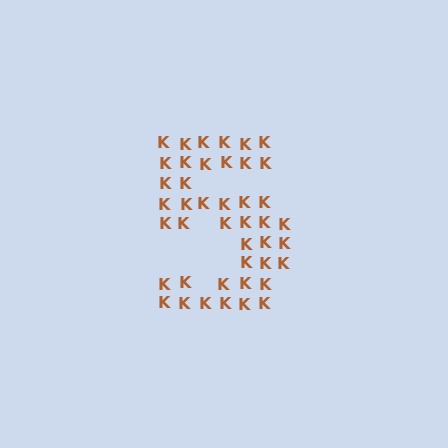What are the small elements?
The small elements are letter K's.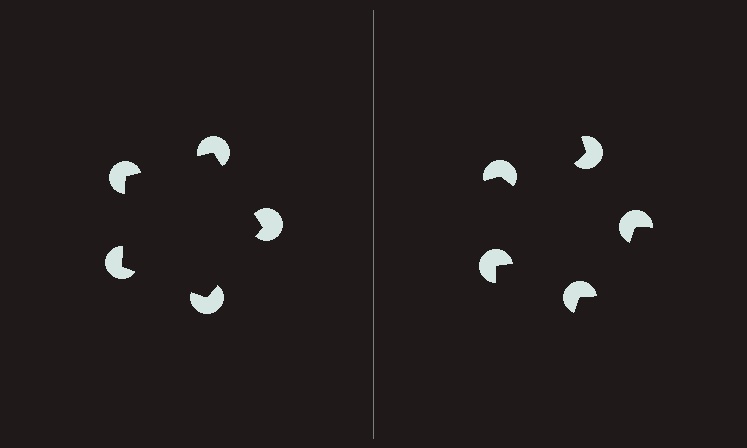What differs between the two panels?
The pac-man discs are positioned identically on both sides; only the wedge orientations differ. On the left they align to a pentagon; on the right they are misaligned.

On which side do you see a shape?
An illusory pentagon appears on the left side. On the right side the wedge cuts are rotated, so no coherent shape forms.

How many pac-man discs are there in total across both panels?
10 — 5 on each side.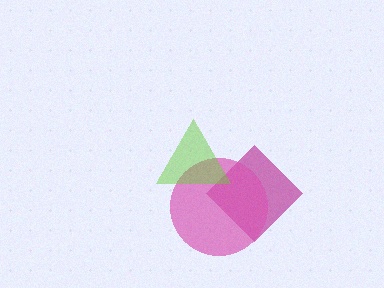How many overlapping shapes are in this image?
There are 3 overlapping shapes in the image.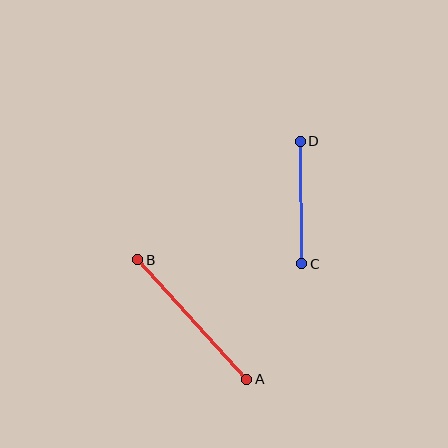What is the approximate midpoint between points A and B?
The midpoint is at approximately (192, 319) pixels.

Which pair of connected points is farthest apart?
Points A and B are farthest apart.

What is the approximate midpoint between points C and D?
The midpoint is at approximately (301, 202) pixels.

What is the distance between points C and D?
The distance is approximately 122 pixels.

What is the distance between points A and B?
The distance is approximately 162 pixels.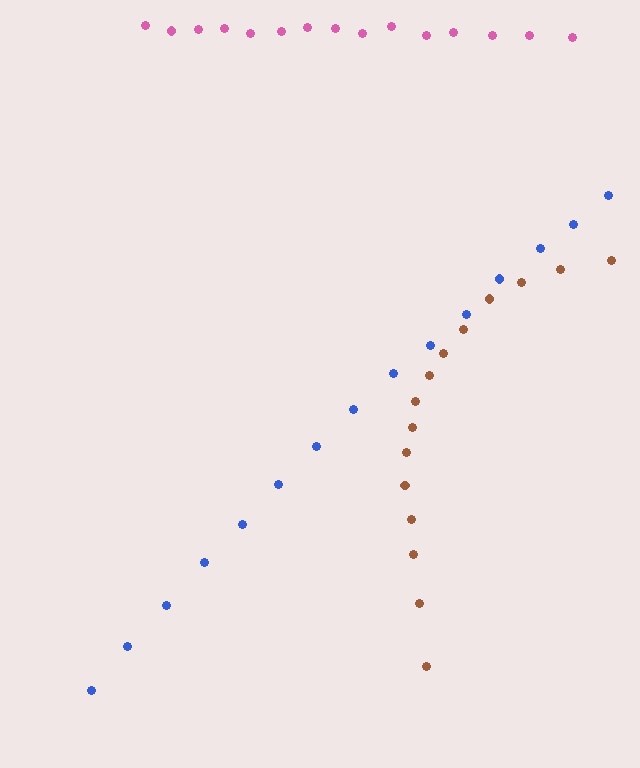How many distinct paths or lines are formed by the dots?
There are 3 distinct paths.